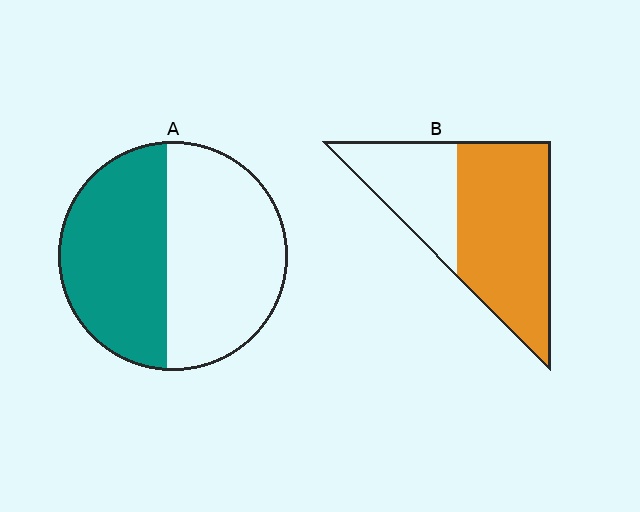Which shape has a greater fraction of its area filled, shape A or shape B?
Shape B.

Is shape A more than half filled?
Roughly half.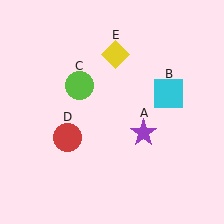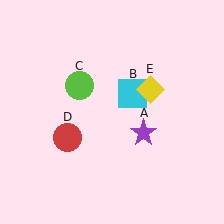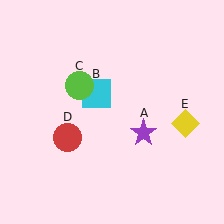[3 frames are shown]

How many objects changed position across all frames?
2 objects changed position: cyan square (object B), yellow diamond (object E).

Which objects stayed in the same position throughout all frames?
Purple star (object A) and lime circle (object C) and red circle (object D) remained stationary.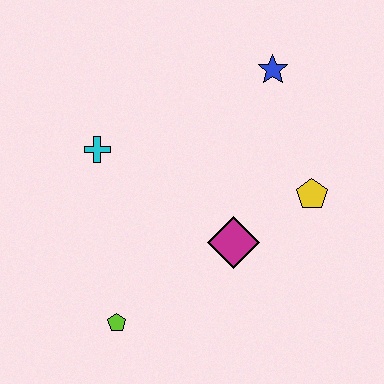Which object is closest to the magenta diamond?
The yellow pentagon is closest to the magenta diamond.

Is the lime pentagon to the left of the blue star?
Yes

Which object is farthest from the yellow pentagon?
The lime pentagon is farthest from the yellow pentagon.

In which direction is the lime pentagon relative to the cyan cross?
The lime pentagon is below the cyan cross.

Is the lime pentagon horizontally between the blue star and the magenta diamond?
No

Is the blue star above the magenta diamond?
Yes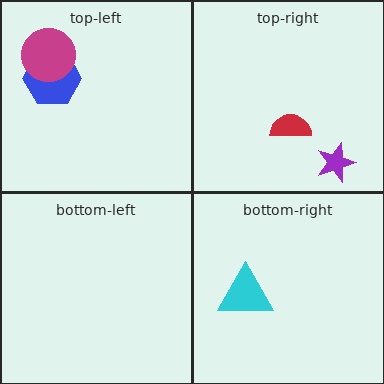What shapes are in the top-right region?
The red semicircle, the purple star.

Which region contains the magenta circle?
The top-left region.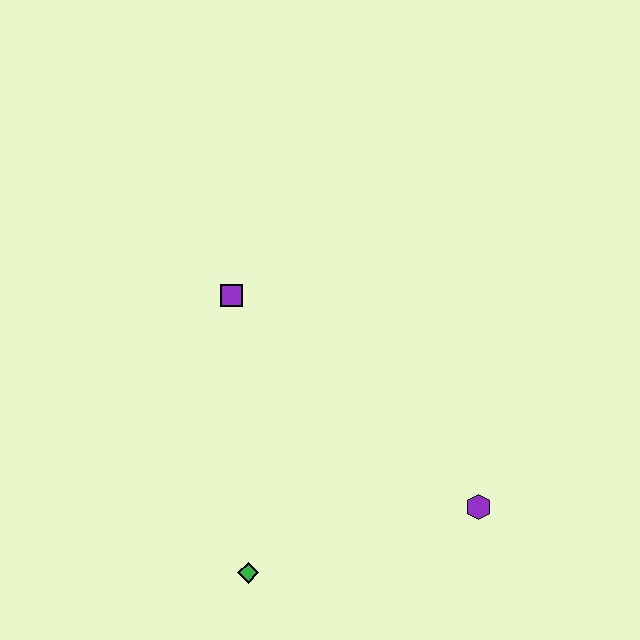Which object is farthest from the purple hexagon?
The purple square is farthest from the purple hexagon.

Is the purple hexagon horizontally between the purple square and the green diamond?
No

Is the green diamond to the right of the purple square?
Yes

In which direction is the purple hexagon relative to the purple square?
The purple hexagon is to the right of the purple square.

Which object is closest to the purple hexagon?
The green diamond is closest to the purple hexagon.